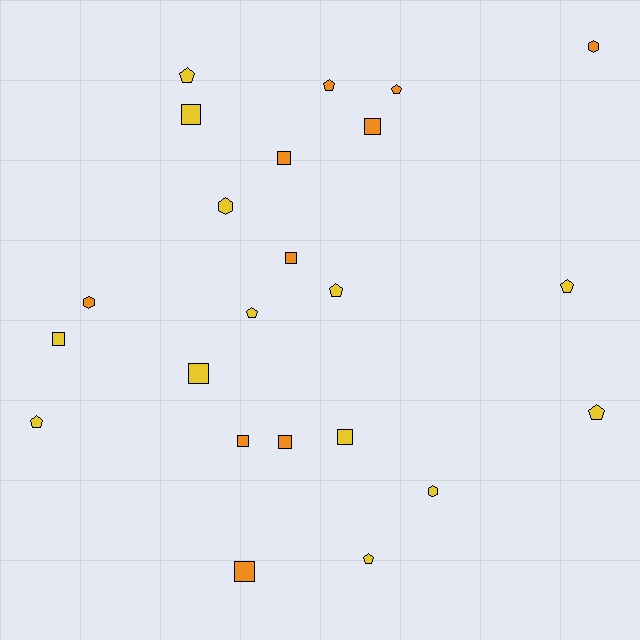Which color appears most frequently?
Yellow, with 13 objects.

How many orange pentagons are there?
There are 2 orange pentagons.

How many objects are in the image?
There are 23 objects.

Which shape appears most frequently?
Square, with 10 objects.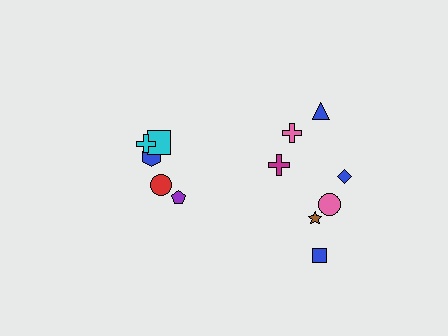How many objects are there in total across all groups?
There are 12 objects.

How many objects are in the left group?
There are 5 objects.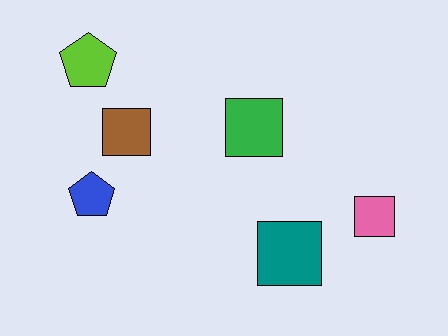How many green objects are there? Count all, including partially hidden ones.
There is 1 green object.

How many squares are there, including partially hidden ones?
There are 4 squares.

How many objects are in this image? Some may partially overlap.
There are 6 objects.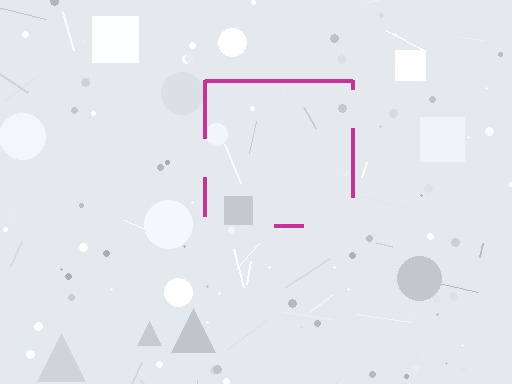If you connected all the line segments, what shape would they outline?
They would outline a square.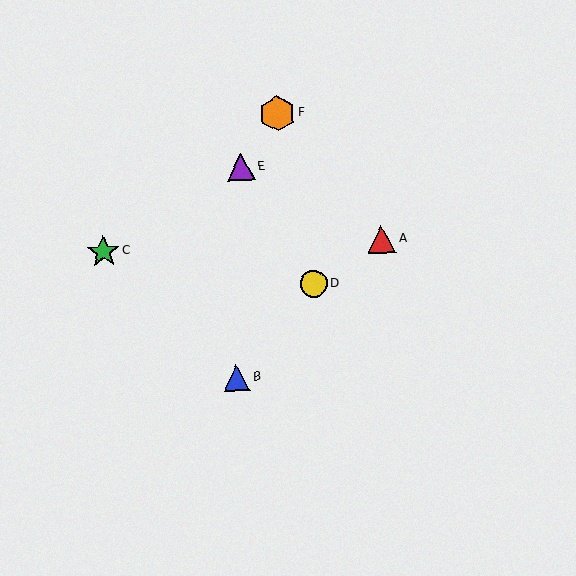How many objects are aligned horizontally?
2 objects (A, C) are aligned horizontally.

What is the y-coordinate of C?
Object C is at y≈252.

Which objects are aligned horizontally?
Objects A, C are aligned horizontally.